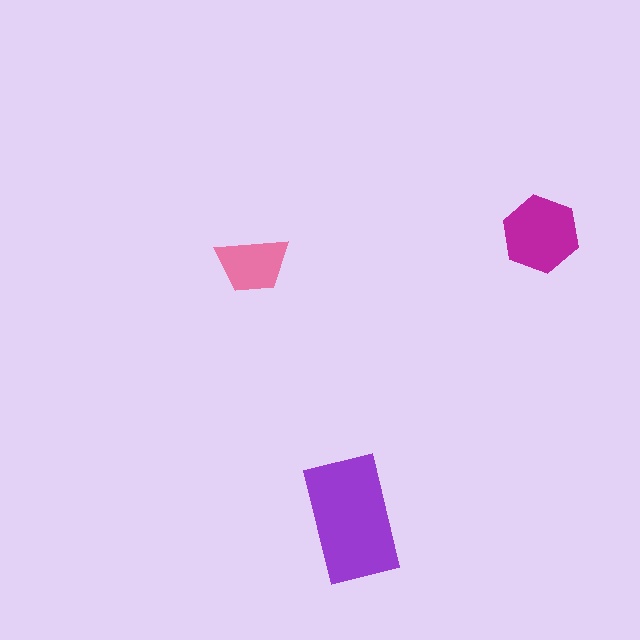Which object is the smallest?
The pink trapezoid.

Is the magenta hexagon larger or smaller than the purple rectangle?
Smaller.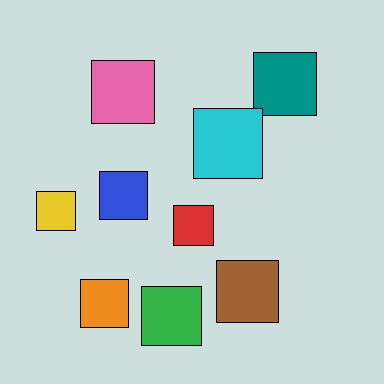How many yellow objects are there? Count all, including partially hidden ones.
There is 1 yellow object.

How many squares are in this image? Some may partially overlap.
There are 9 squares.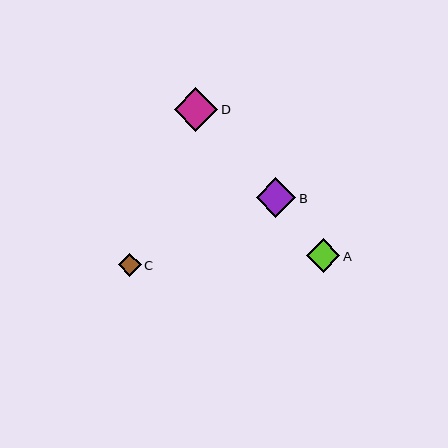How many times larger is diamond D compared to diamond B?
Diamond D is approximately 1.1 times the size of diamond B.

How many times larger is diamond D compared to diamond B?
Diamond D is approximately 1.1 times the size of diamond B.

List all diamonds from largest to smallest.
From largest to smallest: D, B, A, C.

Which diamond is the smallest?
Diamond C is the smallest with a size of approximately 23 pixels.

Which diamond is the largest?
Diamond D is the largest with a size of approximately 44 pixels.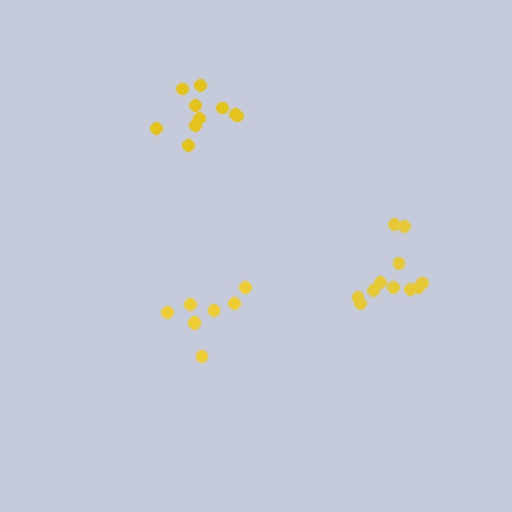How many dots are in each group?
Group 1: 10 dots, Group 2: 8 dots, Group 3: 11 dots (29 total).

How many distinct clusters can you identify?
There are 3 distinct clusters.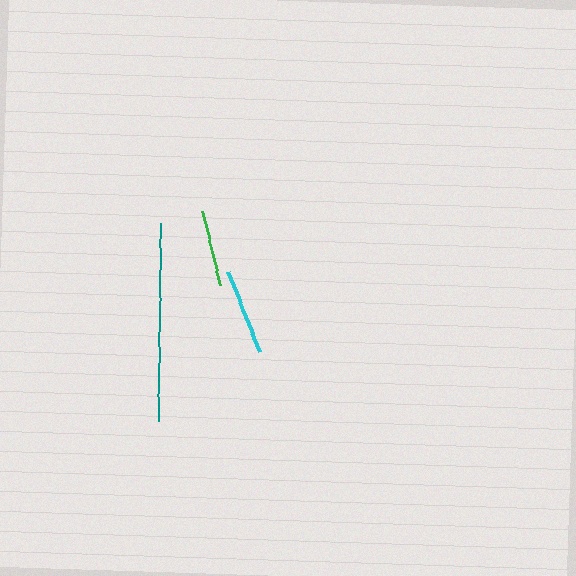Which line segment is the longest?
The teal line is the longest at approximately 198 pixels.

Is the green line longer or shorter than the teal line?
The teal line is longer than the green line.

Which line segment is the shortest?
The green line is the shortest at approximately 75 pixels.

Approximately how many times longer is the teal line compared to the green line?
The teal line is approximately 2.6 times the length of the green line.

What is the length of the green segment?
The green segment is approximately 75 pixels long.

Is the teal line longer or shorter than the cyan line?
The teal line is longer than the cyan line.